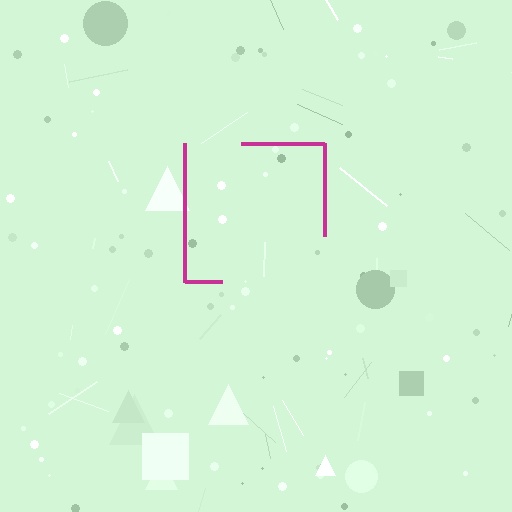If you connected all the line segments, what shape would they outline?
They would outline a square.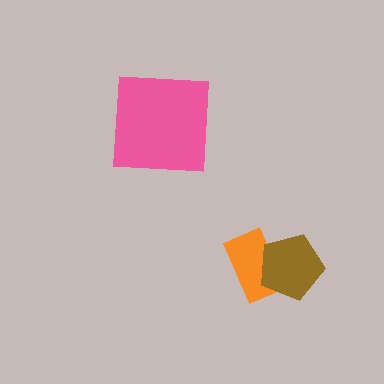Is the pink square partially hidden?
No, no other shape covers it.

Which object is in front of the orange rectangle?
The brown pentagon is in front of the orange rectangle.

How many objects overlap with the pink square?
0 objects overlap with the pink square.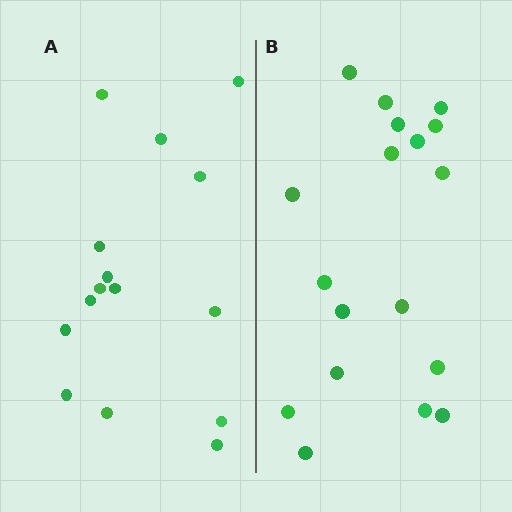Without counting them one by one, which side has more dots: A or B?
Region B (the right region) has more dots.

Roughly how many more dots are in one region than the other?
Region B has just a few more — roughly 2 or 3 more dots than region A.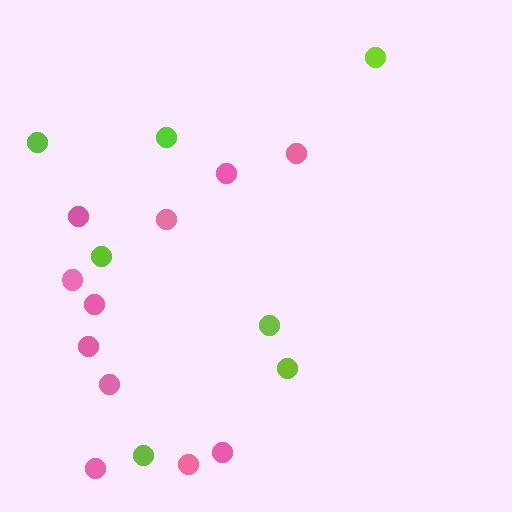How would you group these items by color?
There are 2 groups: one group of lime circles (7) and one group of pink circles (11).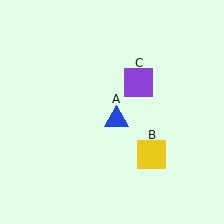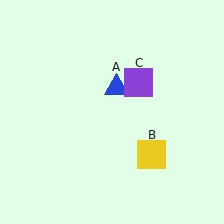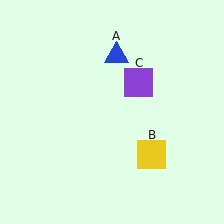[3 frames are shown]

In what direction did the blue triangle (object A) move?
The blue triangle (object A) moved up.